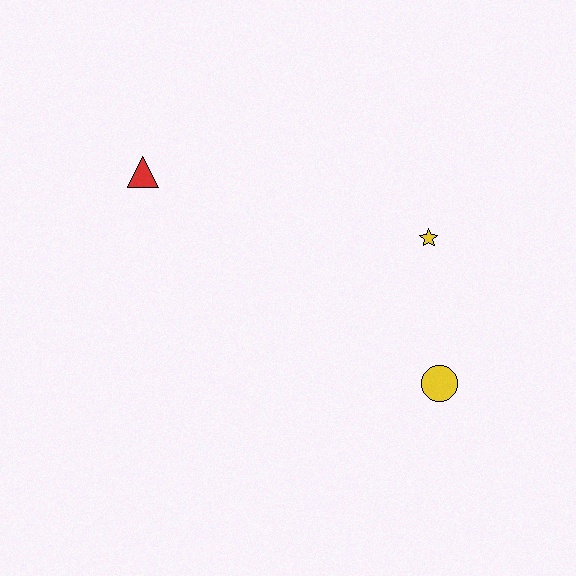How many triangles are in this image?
There is 1 triangle.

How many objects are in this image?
There are 3 objects.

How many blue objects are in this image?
There are no blue objects.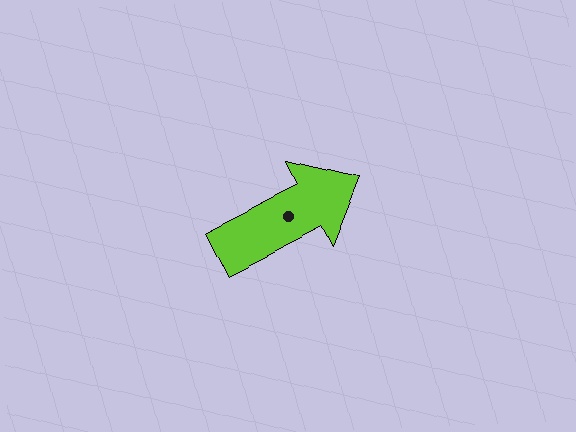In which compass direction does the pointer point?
Northeast.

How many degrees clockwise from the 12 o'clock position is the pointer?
Approximately 63 degrees.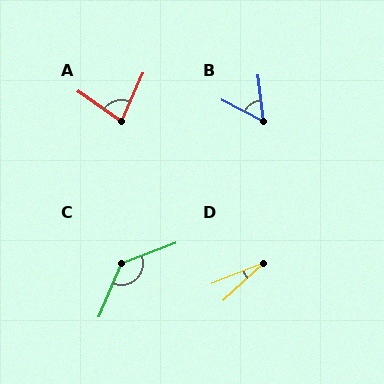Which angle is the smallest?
D, at approximately 22 degrees.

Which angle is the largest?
C, at approximately 134 degrees.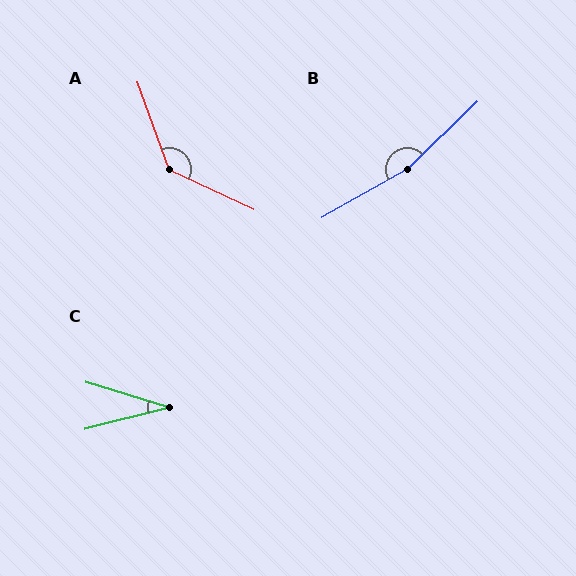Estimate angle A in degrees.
Approximately 135 degrees.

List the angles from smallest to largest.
C (31°), A (135°), B (166°).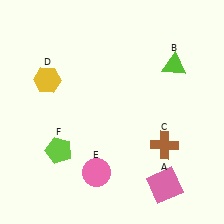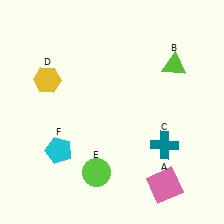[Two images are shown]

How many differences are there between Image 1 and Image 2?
There are 3 differences between the two images.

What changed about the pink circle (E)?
In Image 1, E is pink. In Image 2, it changed to lime.